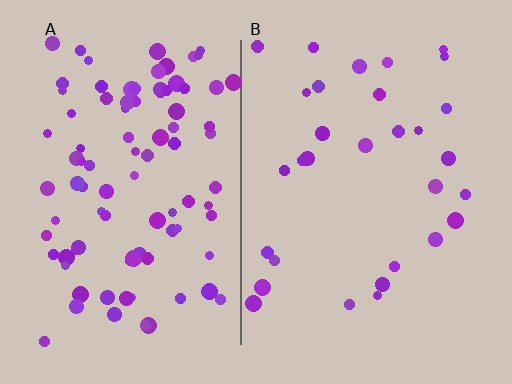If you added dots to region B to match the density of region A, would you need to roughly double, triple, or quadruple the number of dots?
Approximately triple.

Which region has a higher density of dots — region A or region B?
A (the left).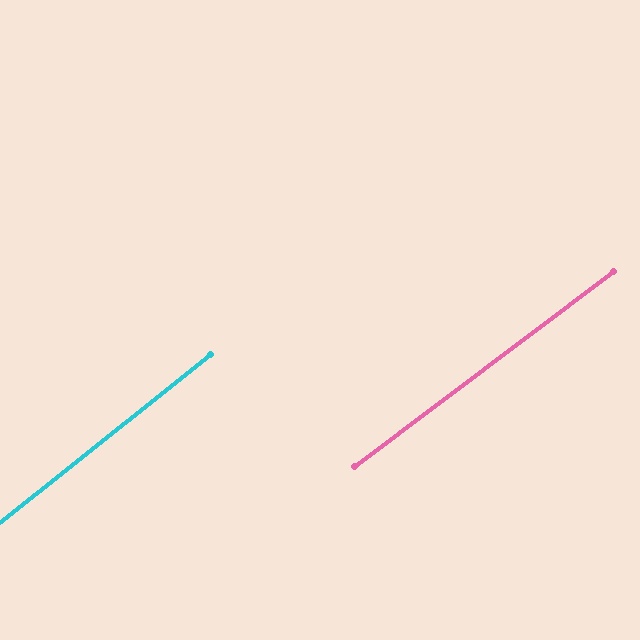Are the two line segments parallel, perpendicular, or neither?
Parallel — their directions differ by only 1.5°.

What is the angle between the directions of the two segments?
Approximately 2 degrees.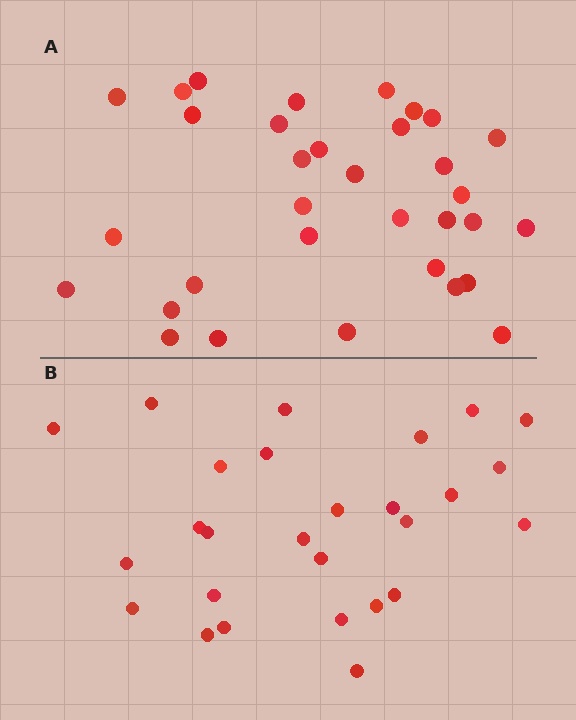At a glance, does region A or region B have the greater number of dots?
Region A (the top region) has more dots.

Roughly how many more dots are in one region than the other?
Region A has about 6 more dots than region B.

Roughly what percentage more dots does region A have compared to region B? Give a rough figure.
About 20% more.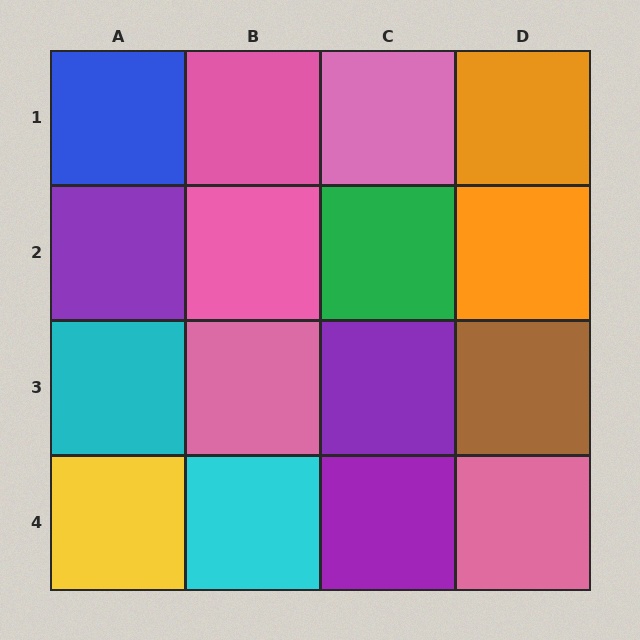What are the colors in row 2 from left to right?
Purple, pink, green, orange.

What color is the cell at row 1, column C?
Pink.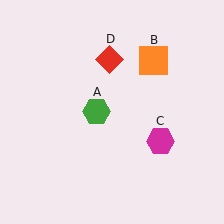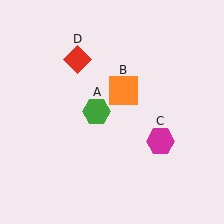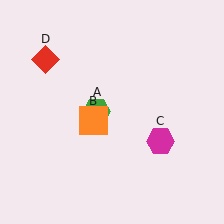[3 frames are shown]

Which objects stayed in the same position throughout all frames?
Green hexagon (object A) and magenta hexagon (object C) remained stationary.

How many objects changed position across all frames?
2 objects changed position: orange square (object B), red diamond (object D).